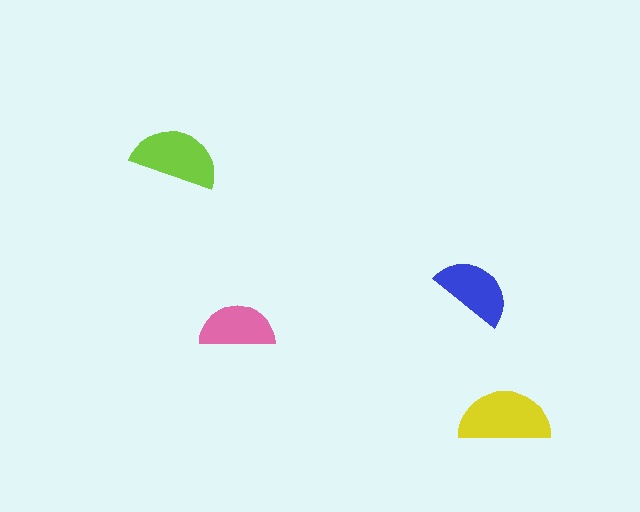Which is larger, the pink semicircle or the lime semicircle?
The lime one.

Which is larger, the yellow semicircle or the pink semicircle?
The yellow one.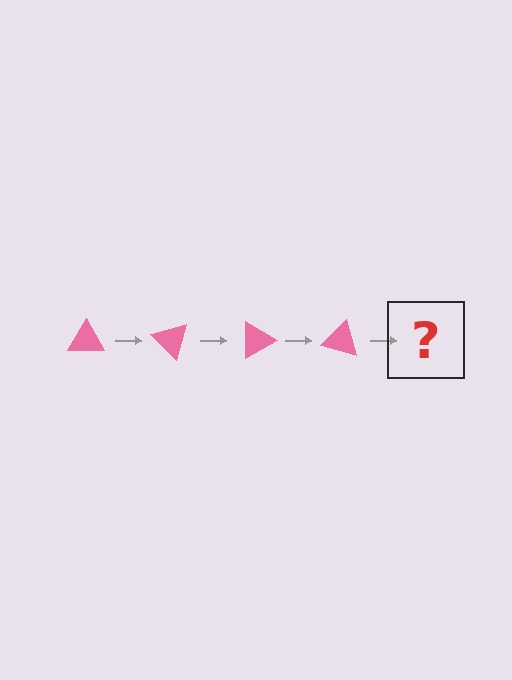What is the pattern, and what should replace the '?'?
The pattern is that the triangle rotates 45 degrees each step. The '?' should be a pink triangle rotated 180 degrees.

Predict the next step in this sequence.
The next step is a pink triangle rotated 180 degrees.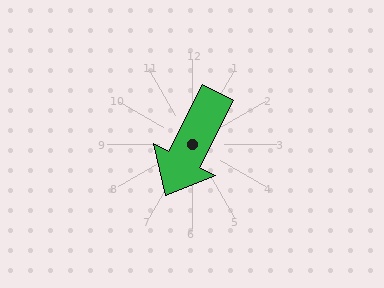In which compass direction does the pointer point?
Southwest.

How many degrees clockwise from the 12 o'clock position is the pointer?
Approximately 207 degrees.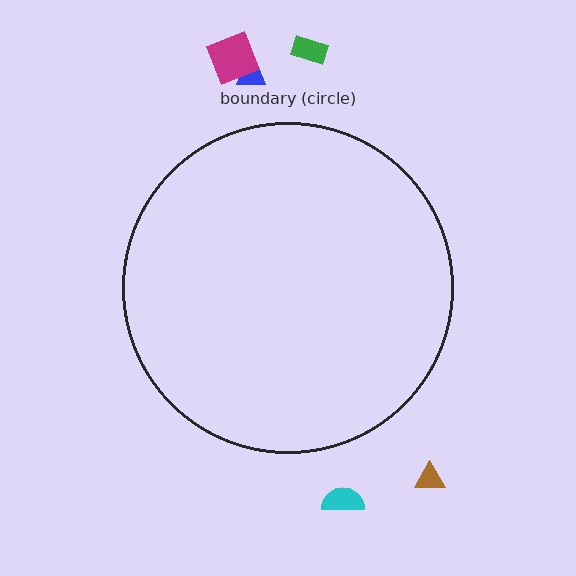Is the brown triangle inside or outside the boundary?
Outside.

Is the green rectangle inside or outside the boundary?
Outside.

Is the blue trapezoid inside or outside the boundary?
Outside.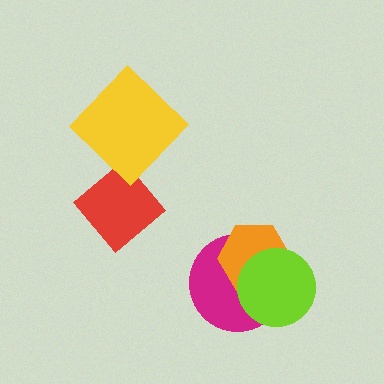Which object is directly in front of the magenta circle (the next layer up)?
The orange hexagon is directly in front of the magenta circle.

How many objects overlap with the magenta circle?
2 objects overlap with the magenta circle.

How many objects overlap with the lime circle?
2 objects overlap with the lime circle.